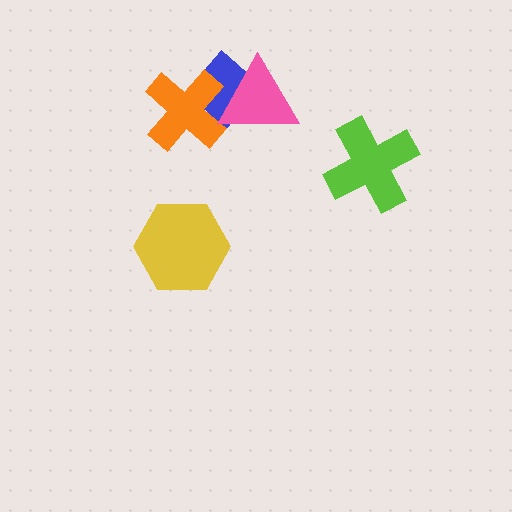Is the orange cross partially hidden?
Yes, it is partially covered by another shape.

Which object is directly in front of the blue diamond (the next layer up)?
The orange cross is directly in front of the blue diamond.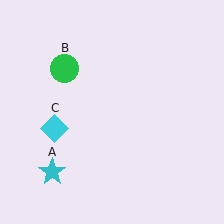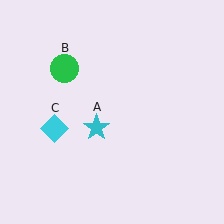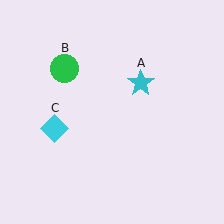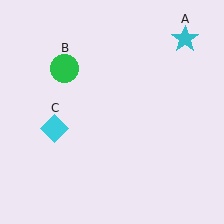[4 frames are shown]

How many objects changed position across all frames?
1 object changed position: cyan star (object A).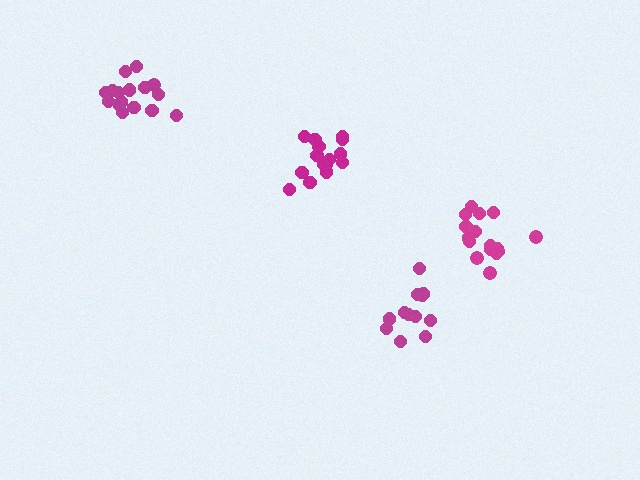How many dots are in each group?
Group 1: 15 dots, Group 2: 12 dots, Group 3: 16 dots, Group 4: 16 dots (59 total).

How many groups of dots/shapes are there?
There are 4 groups.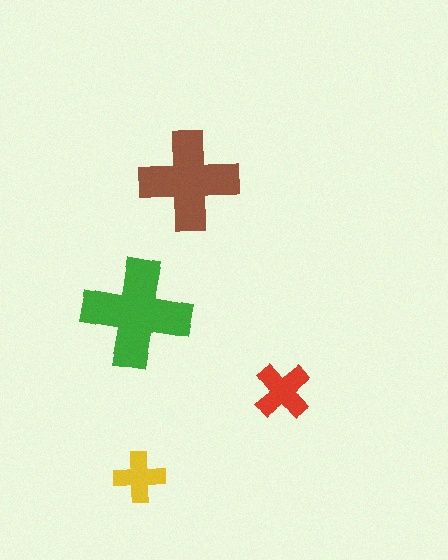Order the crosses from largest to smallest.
the green one, the brown one, the red one, the yellow one.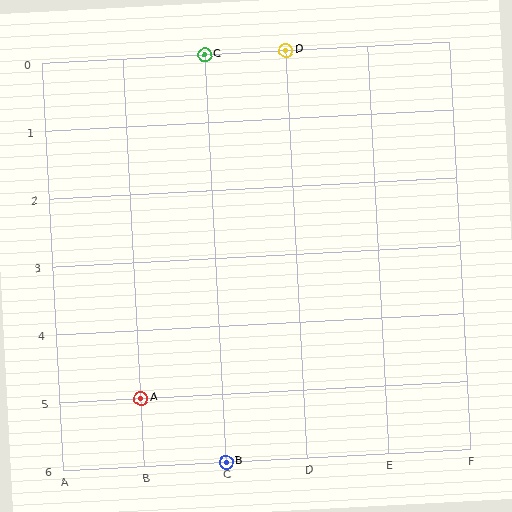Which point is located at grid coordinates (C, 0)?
Point C is at (C, 0).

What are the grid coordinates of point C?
Point C is at grid coordinates (C, 0).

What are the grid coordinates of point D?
Point D is at grid coordinates (D, 0).